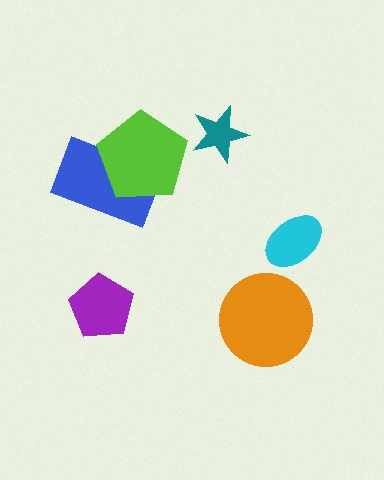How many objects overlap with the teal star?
0 objects overlap with the teal star.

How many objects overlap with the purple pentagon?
0 objects overlap with the purple pentagon.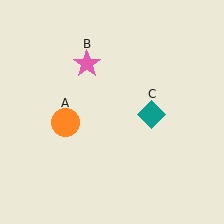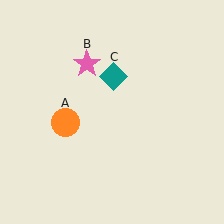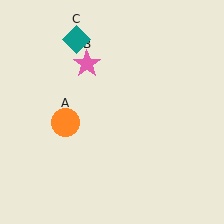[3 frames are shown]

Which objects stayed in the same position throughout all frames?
Orange circle (object A) and pink star (object B) remained stationary.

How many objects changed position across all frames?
1 object changed position: teal diamond (object C).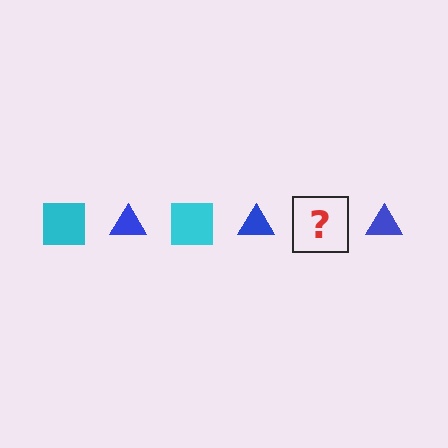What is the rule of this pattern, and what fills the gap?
The rule is that the pattern alternates between cyan square and blue triangle. The gap should be filled with a cyan square.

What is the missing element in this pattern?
The missing element is a cyan square.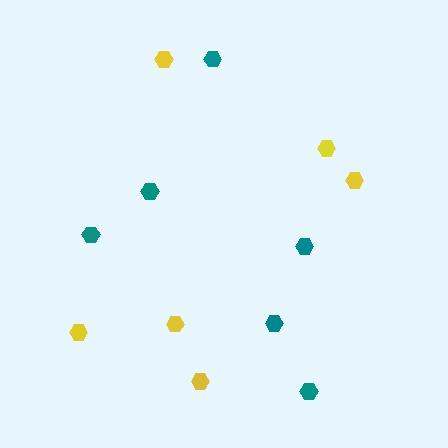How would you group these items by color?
There are 2 groups: one group of yellow hexagons (6) and one group of teal hexagons (6).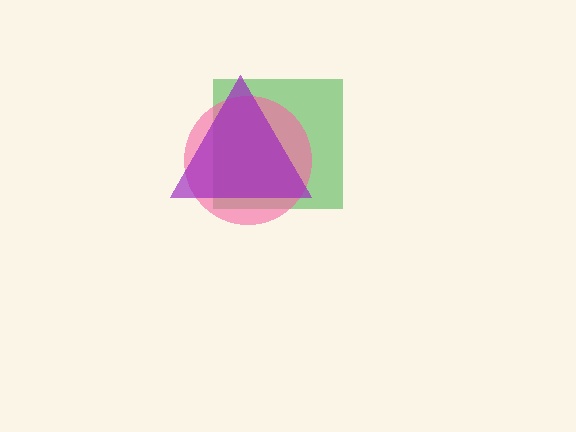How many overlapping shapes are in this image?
There are 3 overlapping shapes in the image.